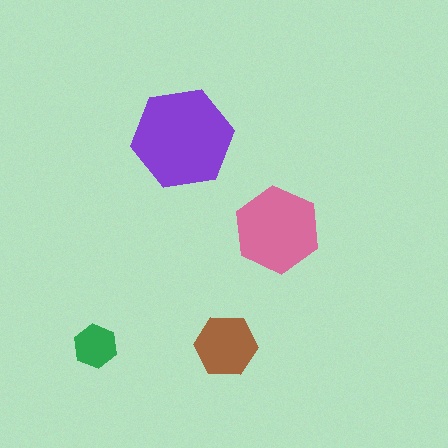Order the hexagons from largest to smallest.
the purple one, the pink one, the brown one, the green one.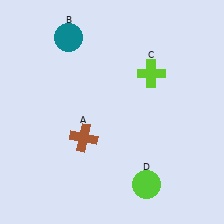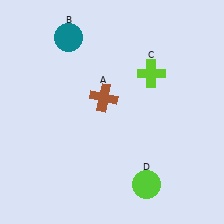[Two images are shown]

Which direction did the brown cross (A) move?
The brown cross (A) moved up.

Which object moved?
The brown cross (A) moved up.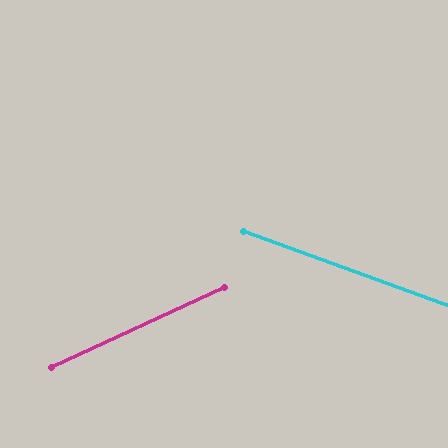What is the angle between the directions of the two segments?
Approximately 45 degrees.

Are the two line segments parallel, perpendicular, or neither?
Neither parallel nor perpendicular — they differ by about 45°.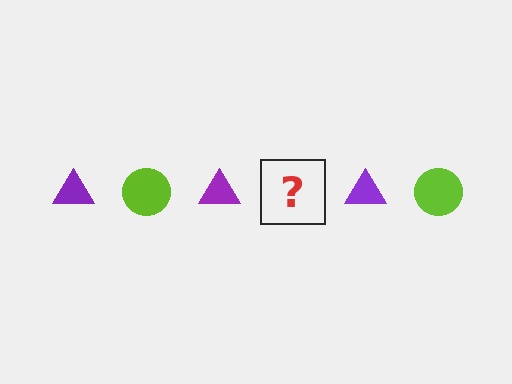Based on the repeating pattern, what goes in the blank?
The blank should be a lime circle.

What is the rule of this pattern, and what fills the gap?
The rule is that the pattern alternates between purple triangle and lime circle. The gap should be filled with a lime circle.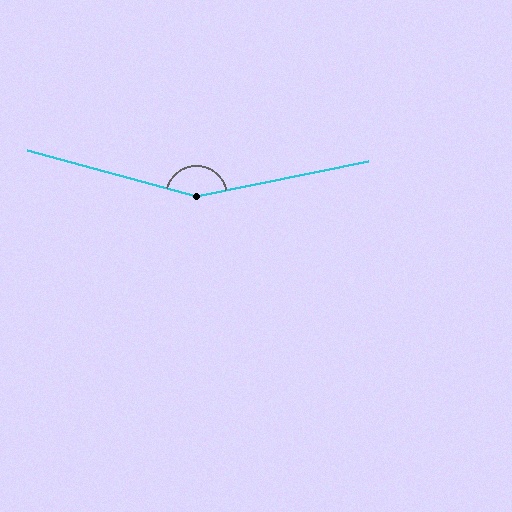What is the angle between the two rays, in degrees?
Approximately 153 degrees.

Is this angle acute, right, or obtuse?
It is obtuse.